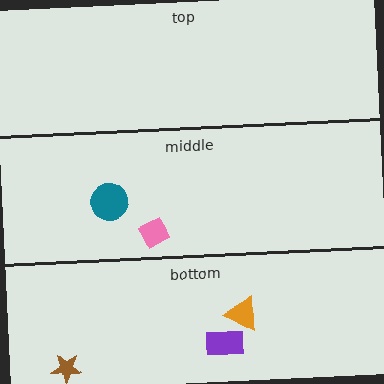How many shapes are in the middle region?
2.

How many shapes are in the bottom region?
3.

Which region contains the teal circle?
The middle region.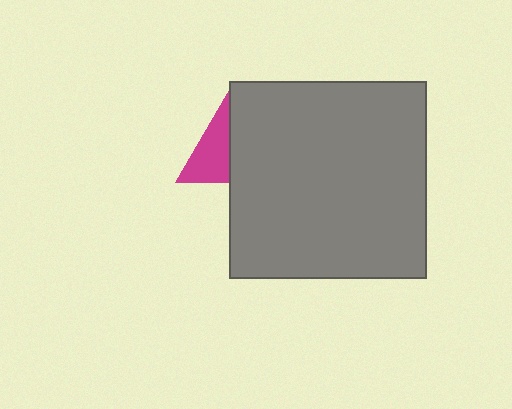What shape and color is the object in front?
The object in front is a gray square.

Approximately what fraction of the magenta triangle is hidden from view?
Roughly 58% of the magenta triangle is hidden behind the gray square.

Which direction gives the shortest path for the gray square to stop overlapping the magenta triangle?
Moving right gives the shortest separation.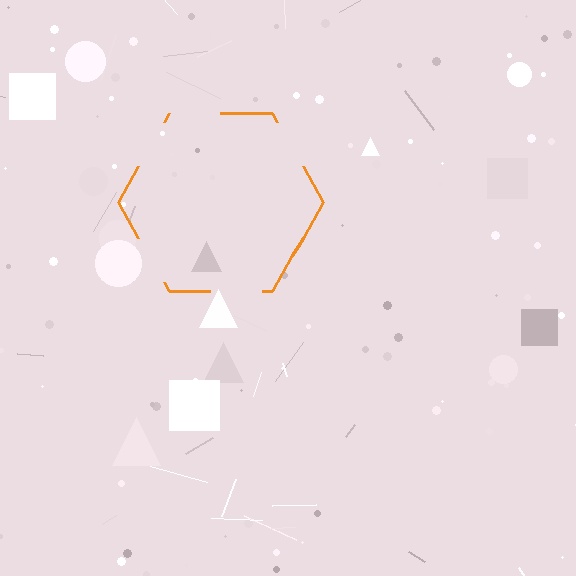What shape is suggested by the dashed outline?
The dashed outline suggests a hexagon.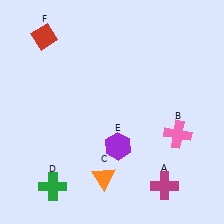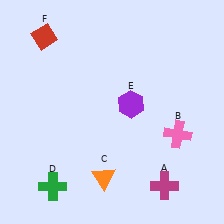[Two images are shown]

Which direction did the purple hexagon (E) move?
The purple hexagon (E) moved up.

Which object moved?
The purple hexagon (E) moved up.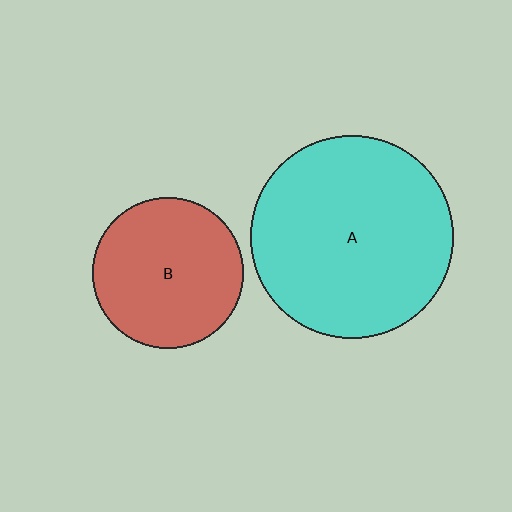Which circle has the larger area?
Circle A (cyan).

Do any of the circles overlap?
No, none of the circles overlap.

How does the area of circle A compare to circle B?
Approximately 1.8 times.